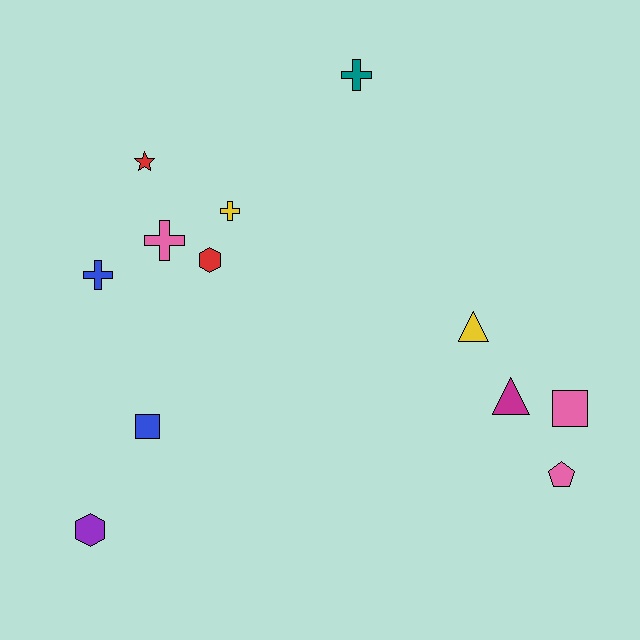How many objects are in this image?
There are 12 objects.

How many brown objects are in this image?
There are no brown objects.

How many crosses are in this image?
There are 4 crosses.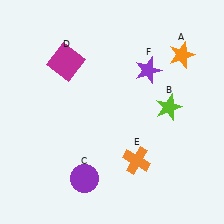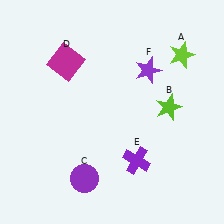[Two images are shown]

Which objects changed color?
A changed from orange to lime. E changed from orange to purple.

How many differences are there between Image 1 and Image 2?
There are 2 differences between the two images.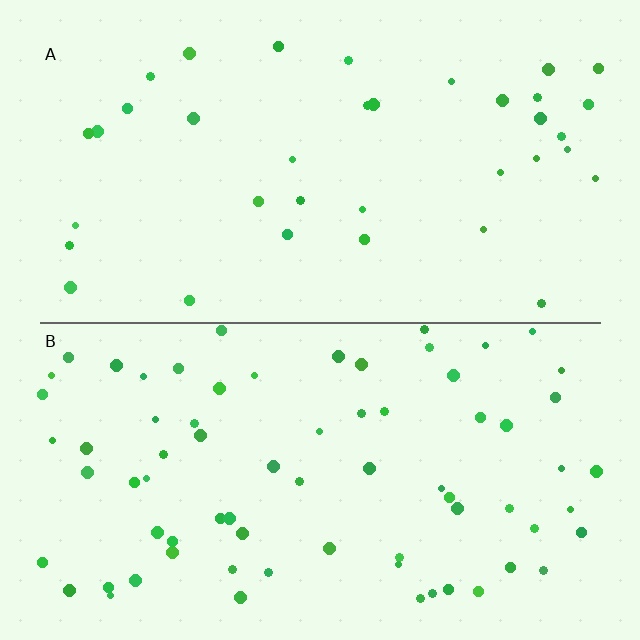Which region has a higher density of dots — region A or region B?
B (the bottom).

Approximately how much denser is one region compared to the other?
Approximately 2.0× — region B over region A.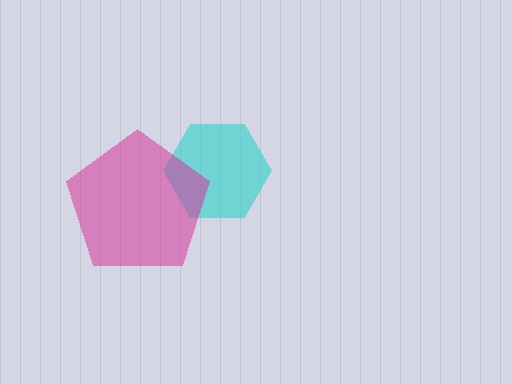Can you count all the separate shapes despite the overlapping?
Yes, there are 2 separate shapes.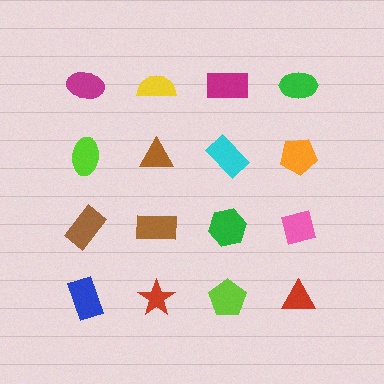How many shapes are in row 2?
4 shapes.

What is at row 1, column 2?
A yellow semicircle.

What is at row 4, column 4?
A red triangle.